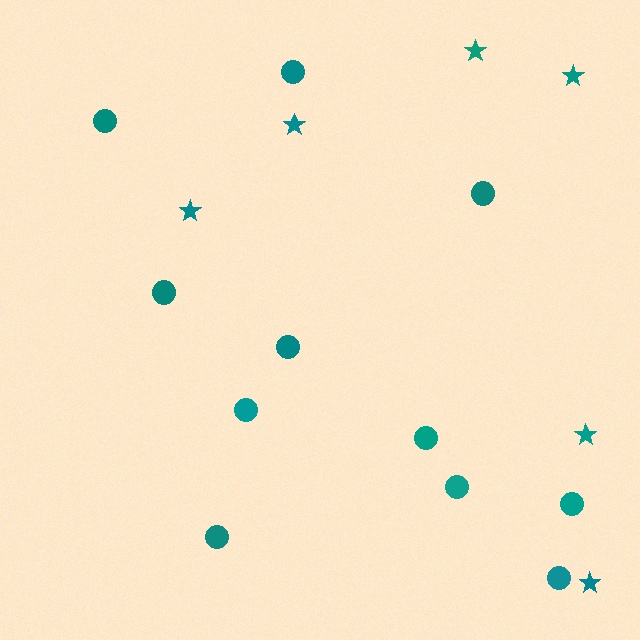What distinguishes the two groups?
There are 2 groups: one group of circles (11) and one group of stars (6).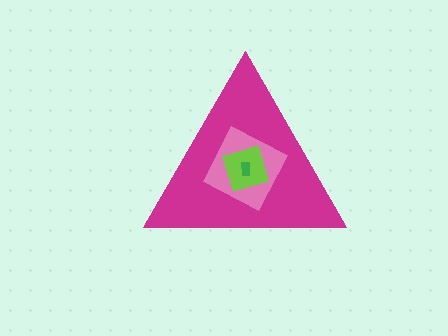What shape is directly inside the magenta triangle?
The pink square.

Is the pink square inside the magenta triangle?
Yes.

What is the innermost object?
The green rectangle.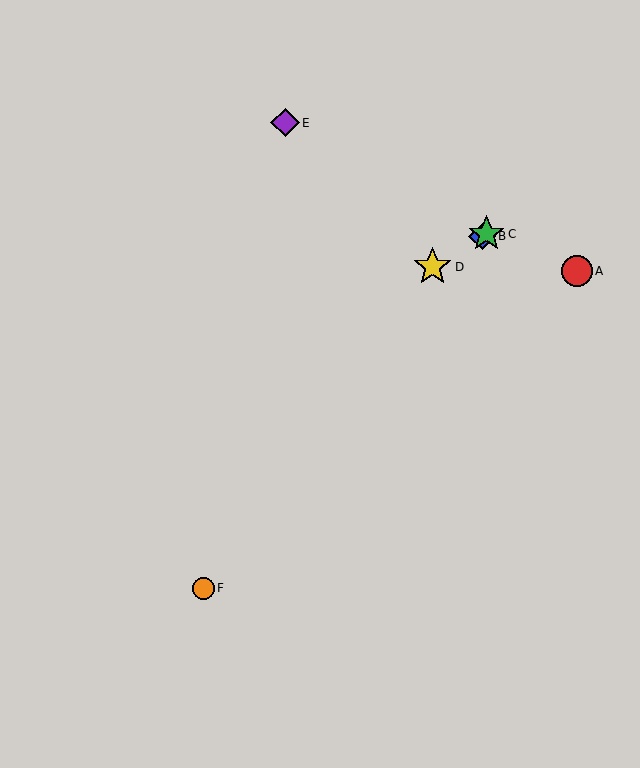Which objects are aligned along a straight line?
Objects B, C, D are aligned along a straight line.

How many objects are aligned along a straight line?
3 objects (B, C, D) are aligned along a straight line.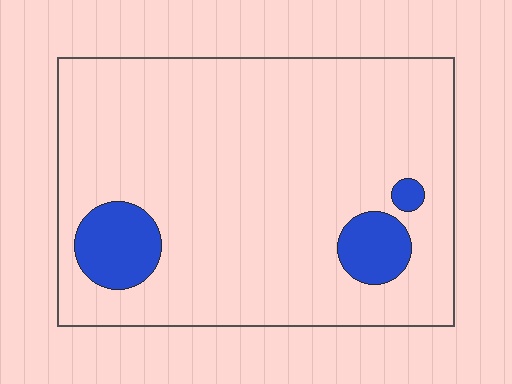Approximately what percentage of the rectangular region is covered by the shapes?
Approximately 10%.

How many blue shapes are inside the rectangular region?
3.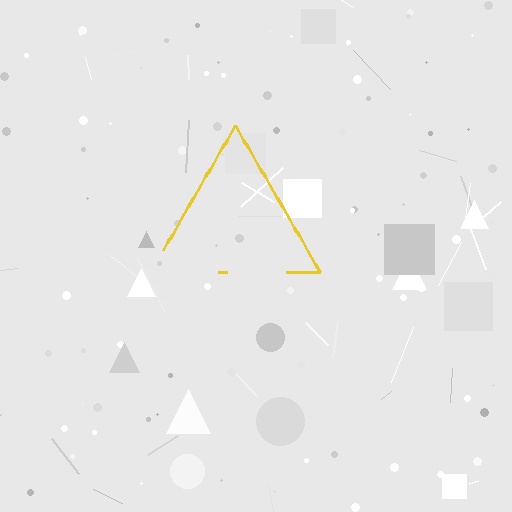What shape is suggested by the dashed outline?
The dashed outline suggests a triangle.